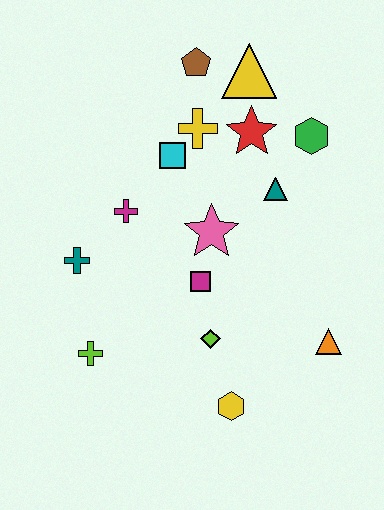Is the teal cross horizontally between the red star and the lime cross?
No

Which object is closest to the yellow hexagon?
The lime diamond is closest to the yellow hexagon.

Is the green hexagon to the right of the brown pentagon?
Yes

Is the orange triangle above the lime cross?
Yes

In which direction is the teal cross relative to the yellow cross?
The teal cross is below the yellow cross.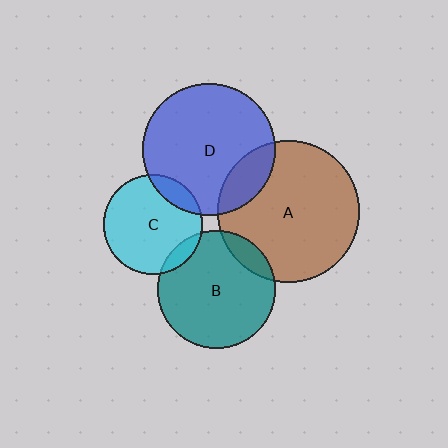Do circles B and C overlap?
Yes.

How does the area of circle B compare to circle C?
Approximately 1.4 times.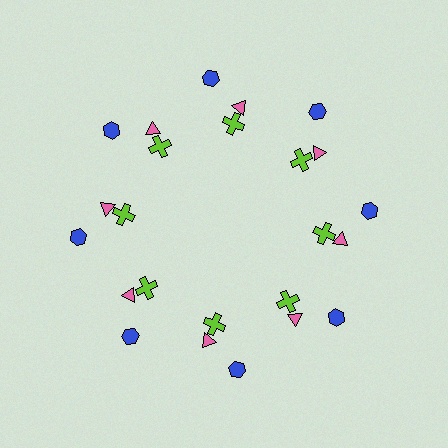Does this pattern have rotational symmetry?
Yes, this pattern has 8-fold rotational symmetry. It looks the same after rotating 45 degrees around the center.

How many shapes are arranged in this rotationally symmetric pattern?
There are 24 shapes, arranged in 8 groups of 3.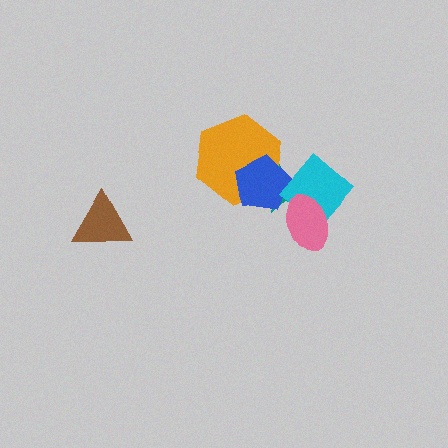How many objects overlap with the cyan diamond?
2 objects overlap with the cyan diamond.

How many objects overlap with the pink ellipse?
2 objects overlap with the pink ellipse.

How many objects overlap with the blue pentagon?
2 objects overlap with the blue pentagon.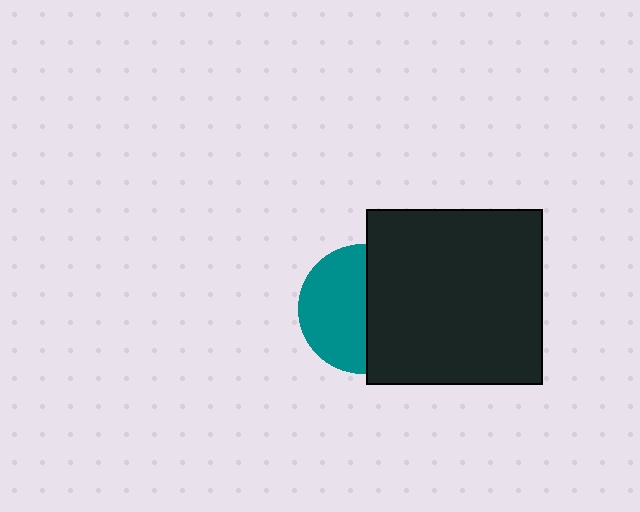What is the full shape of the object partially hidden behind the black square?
The partially hidden object is a teal circle.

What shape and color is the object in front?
The object in front is a black square.